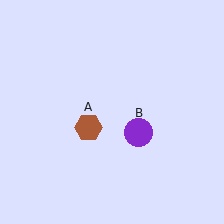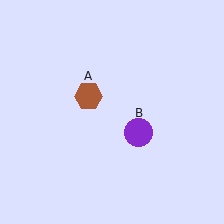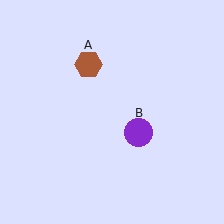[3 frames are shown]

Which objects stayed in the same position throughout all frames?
Purple circle (object B) remained stationary.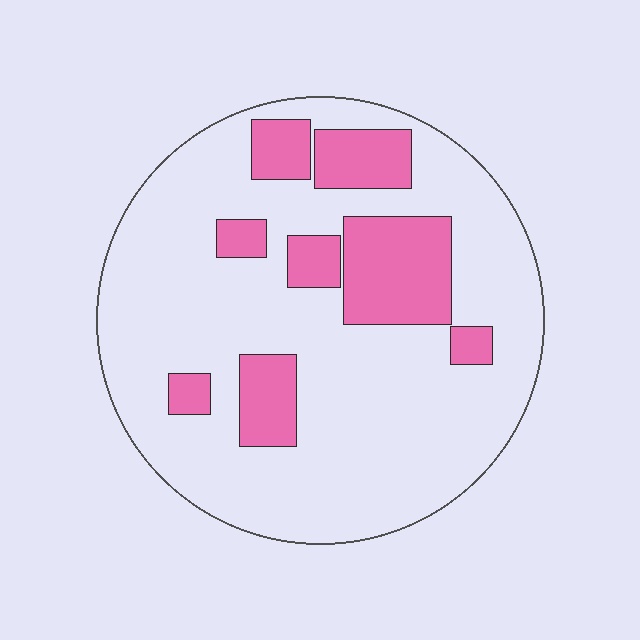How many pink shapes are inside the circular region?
8.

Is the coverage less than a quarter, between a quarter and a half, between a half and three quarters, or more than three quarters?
Less than a quarter.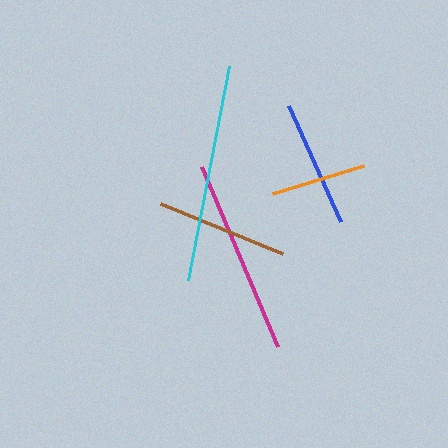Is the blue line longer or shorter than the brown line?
The brown line is longer than the blue line.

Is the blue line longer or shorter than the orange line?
The blue line is longer than the orange line.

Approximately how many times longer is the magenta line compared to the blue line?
The magenta line is approximately 1.5 times the length of the blue line.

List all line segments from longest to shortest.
From longest to shortest: cyan, magenta, brown, blue, orange.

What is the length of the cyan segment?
The cyan segment is approximately 218 pixels long.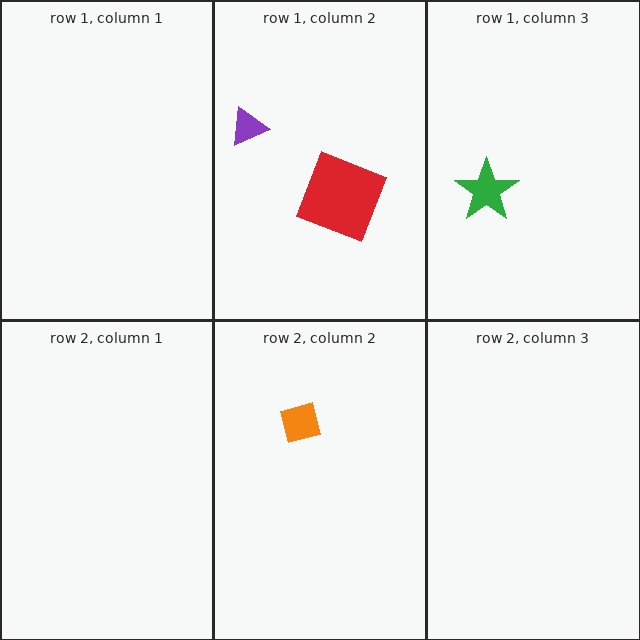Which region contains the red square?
The row 1, column 2 region.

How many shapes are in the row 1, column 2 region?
2.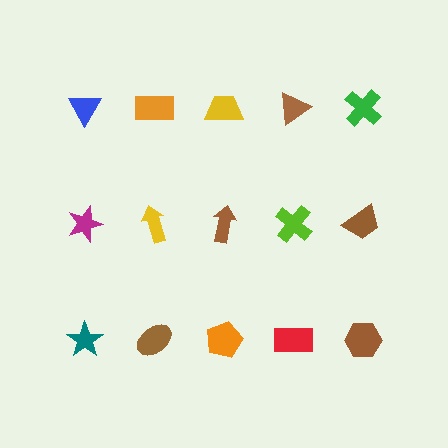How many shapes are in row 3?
5 shapes.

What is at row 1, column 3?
A yellow trapezoid.